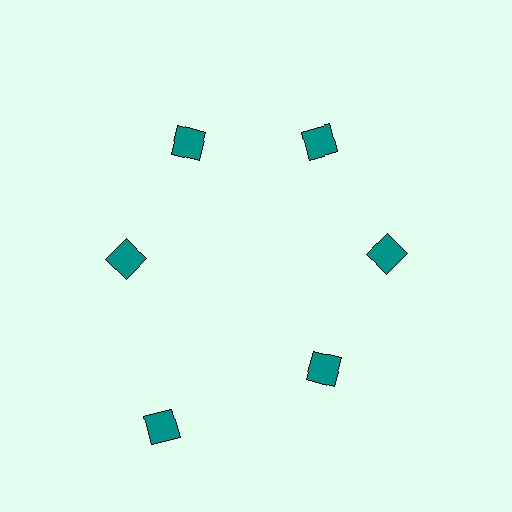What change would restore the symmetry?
The symmetry would be restored by moving it inward, back onto the ring so that all 6 diamonds sit at equal angles and equal distance from the center.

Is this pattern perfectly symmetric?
No. The 6 teal diamonds are arranged in a ring, but one element near the 7 o'clock position is pushed outward from the center, breaking the 6-fold rotational symmetry.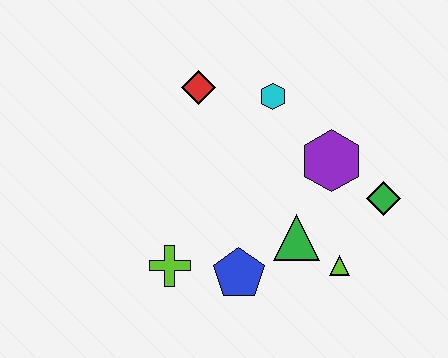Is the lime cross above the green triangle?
No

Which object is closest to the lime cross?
The blue pentagon is closest to the lime cross.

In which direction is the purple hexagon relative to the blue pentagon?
The purple hexagon is above the blue pentagon.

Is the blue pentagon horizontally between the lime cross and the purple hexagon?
Yes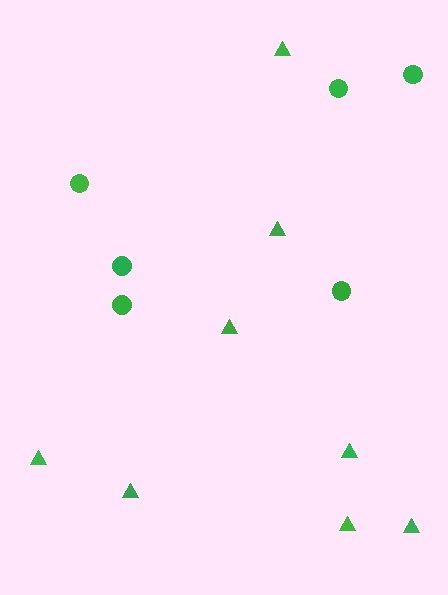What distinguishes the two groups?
There are 2 groups: one group of circles (6) and one group of triangles (8).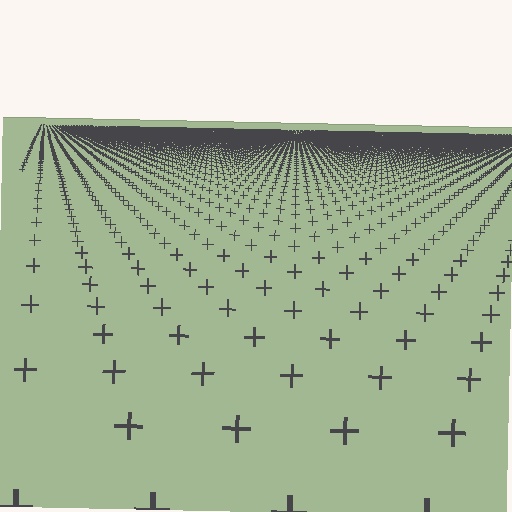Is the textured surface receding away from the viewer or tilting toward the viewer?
The surface is receding away from the viewer. Texture elements get smaller and denser toward the top.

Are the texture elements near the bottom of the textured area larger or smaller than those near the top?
Larger. Near the bottom, elements are closer to the viewer and appear at a bigger on-screen size.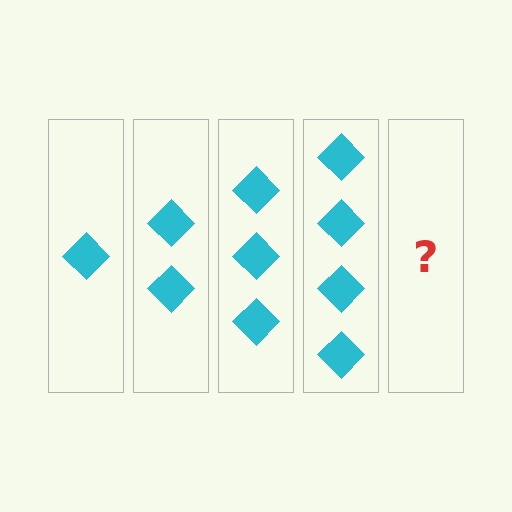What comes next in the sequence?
The next element should be 5 diamonds.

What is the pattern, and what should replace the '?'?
The pattern is that each step adds one more diamond. The '?' should be 5 diamonds.